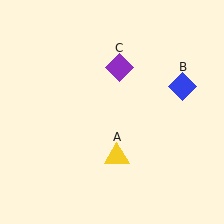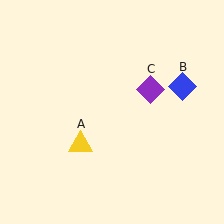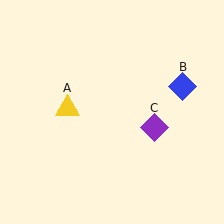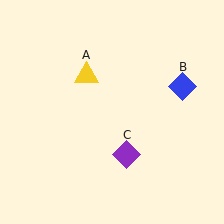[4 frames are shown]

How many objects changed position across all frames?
2 objects changed position: yellow triangle (object A), purple diamond (object C).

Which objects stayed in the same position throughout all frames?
Blue diamond (object B) remained stationary.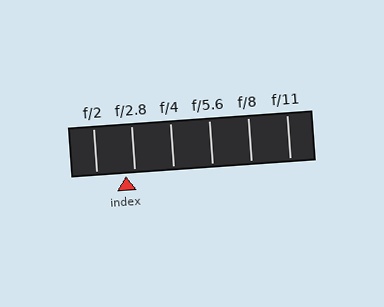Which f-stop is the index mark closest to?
The index mark is closest to f/2.8.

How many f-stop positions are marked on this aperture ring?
There are 6 f-stop positions marked.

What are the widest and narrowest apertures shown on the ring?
The widest aperture shown is f/2 and the narrowest is f/11.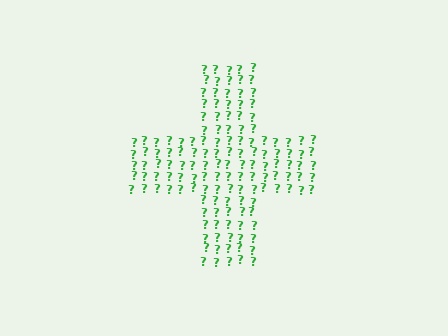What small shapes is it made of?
It is made of small question marks.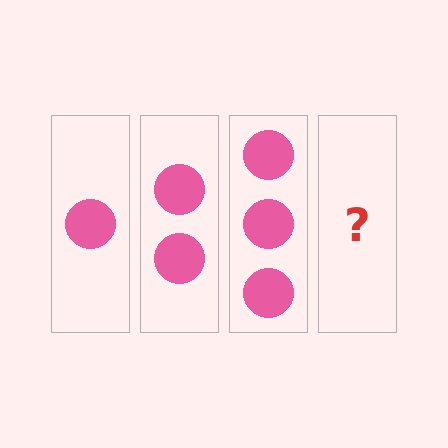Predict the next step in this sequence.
The next step is 4 circles.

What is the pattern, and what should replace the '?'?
The pattern is that each step adds one more circle. The '?' should be 4 circles.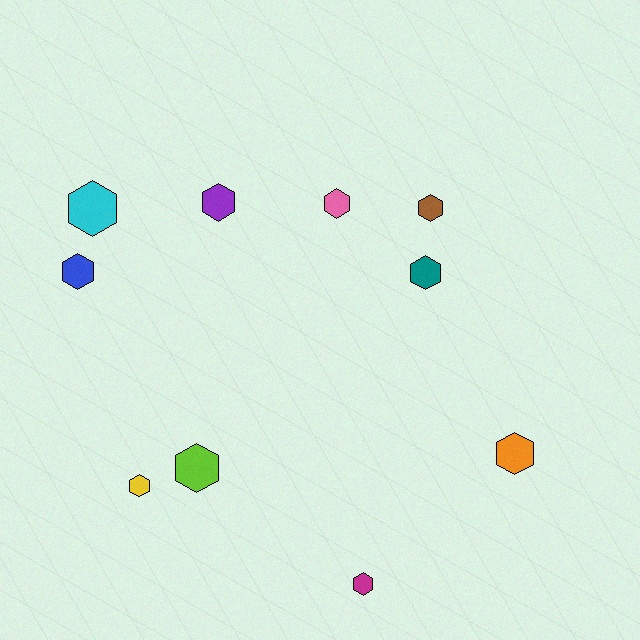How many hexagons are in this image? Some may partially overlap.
There are 10 hexagons.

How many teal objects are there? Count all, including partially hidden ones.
There is 1 teal object.